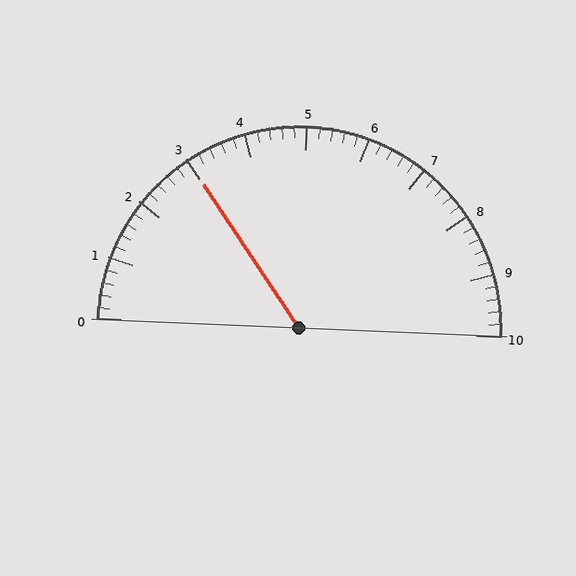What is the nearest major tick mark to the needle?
The nearest major tick mark is 3.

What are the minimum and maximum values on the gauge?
The gauge ranges from 0 to 10.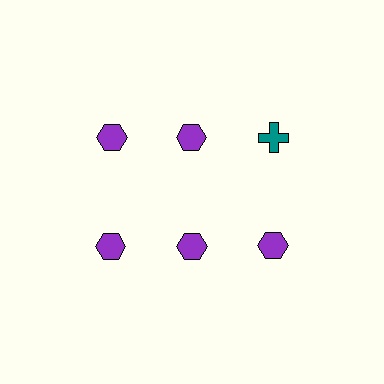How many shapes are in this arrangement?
There are 6 shapes arranged in a grid pattern.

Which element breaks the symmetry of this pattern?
The teal cross in the top row, center column breaks the symmetry. All other shapes are purple hexagons.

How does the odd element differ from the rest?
It differs in both color (teal instead of purple) and shape (cross instead of hexagon).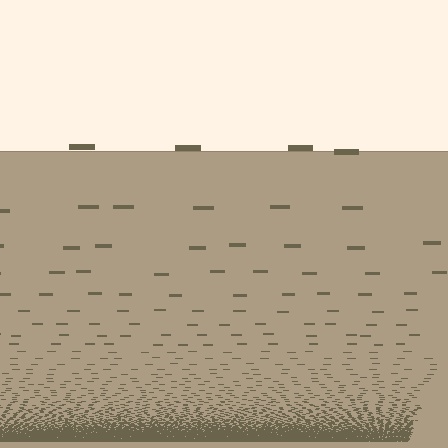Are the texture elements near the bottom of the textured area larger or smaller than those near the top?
Smaller. The gradient is inverted — elements near the bottom are smaller and denser.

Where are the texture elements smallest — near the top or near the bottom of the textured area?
Near the bottom.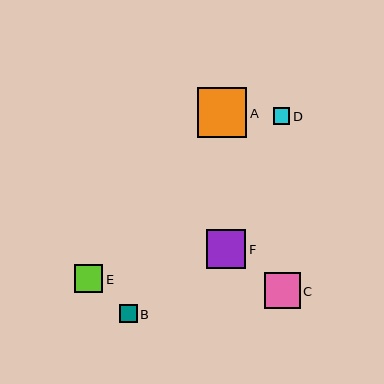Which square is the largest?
Square A is the largest with a size of approximately 49 pixels.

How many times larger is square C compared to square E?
Square C is approximately 1.3 times the size of square E.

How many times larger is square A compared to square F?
Square A is approximately 1.3 times the size of square F.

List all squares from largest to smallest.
From largest to smallest: A, F, C, E, B, D.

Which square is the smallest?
Square D is the smallest with a size of approximately 17 pixels.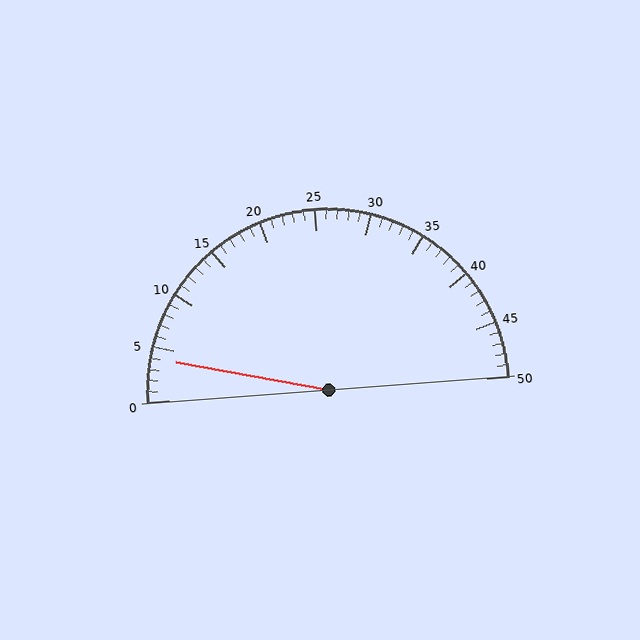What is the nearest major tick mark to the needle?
The nearest major tick mark is 5.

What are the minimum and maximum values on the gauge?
The gauge ranges from 0 to 50.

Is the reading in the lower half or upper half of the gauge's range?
The reading is in the lower half of the range (0 to 50).